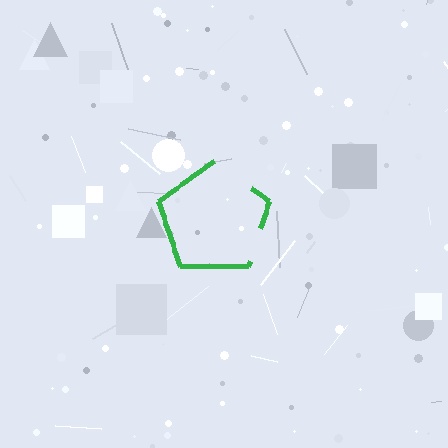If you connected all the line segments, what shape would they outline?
They would outline a pentagon.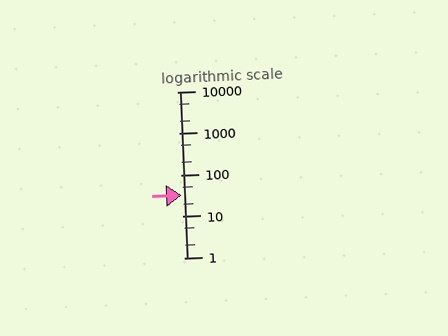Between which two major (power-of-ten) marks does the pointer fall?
The pointer is between 10 and 100.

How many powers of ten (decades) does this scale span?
The scale spans 4 decades, from 1 to 10000.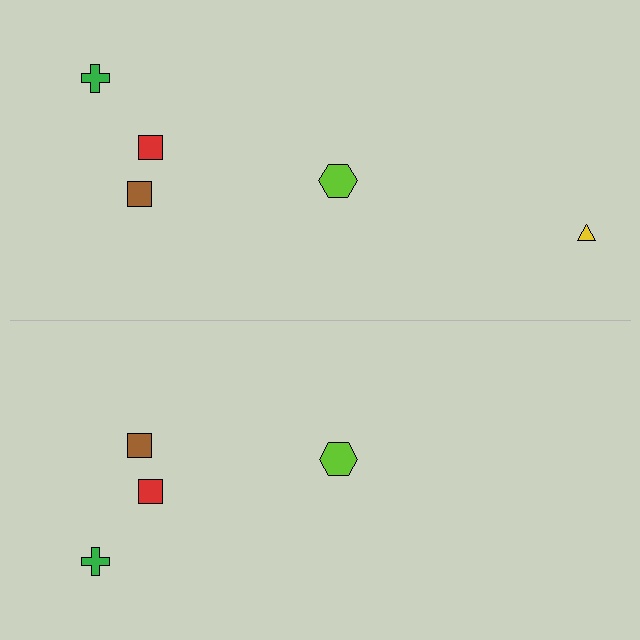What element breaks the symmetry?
A yellow triangle is missing from the bottom side.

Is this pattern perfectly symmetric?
No, the pattern is not perfectly symmetric. A yellow triangle is missing from the bottom side.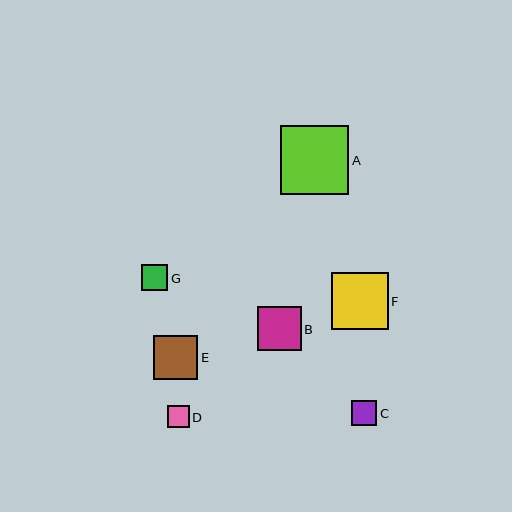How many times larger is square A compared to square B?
Square A is approximately 1.6 times the size of square B.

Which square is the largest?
Square A is the largest with a size of approximately 69 pixels.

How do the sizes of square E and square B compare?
Square E and square B are approximately the same size.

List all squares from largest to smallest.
From largest to smallest: A, F, E, B, G, C, D.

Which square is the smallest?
Square D is the smallest with a size of approximately 21 pixels.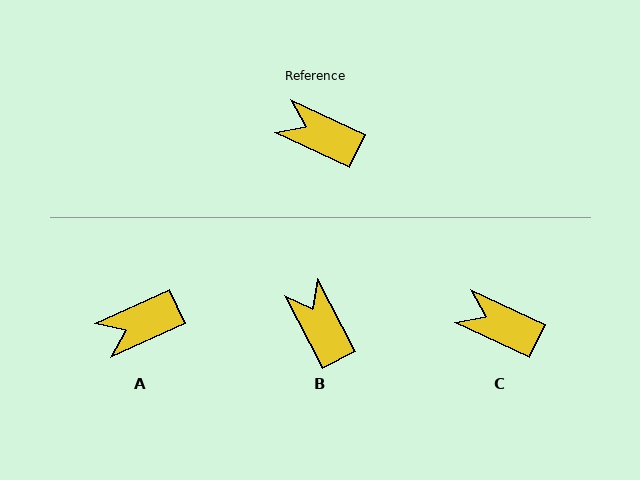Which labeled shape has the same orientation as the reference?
C.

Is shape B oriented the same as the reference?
No, it is off by about 37 degrees.